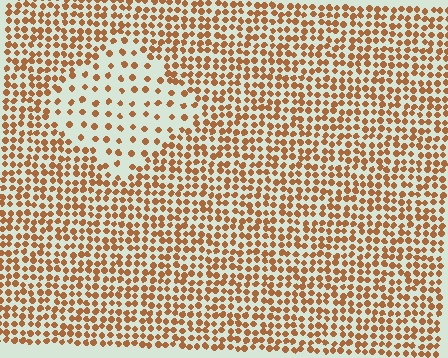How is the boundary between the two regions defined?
The boundary is defined by a change in element density (approximately 2.5x ratio). All elements are the same color, size, and shape.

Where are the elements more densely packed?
The elements are more densely packed outside the diamond boundary.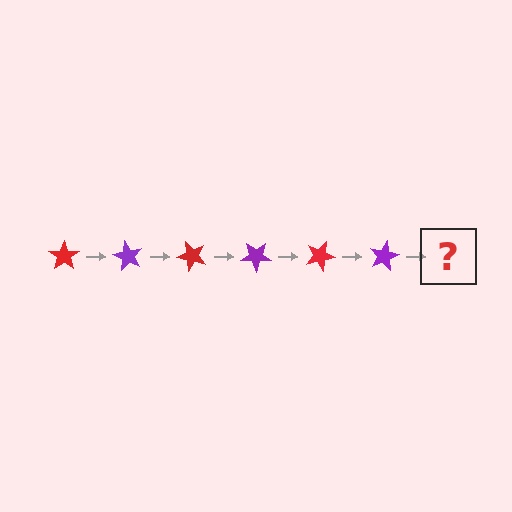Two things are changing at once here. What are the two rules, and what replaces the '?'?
The two rules are that it rotates 60 degrees each step and the color cycles through red and purple. The '?' should be a red star, rotated 360 degrees from the start.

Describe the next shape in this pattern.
It should be a red star, rotated 360 degrees from the start.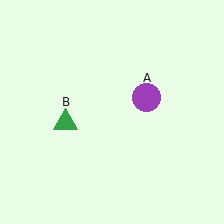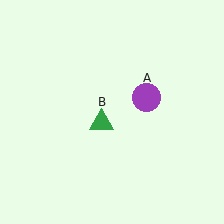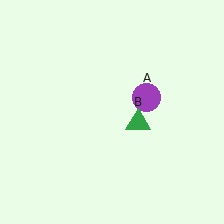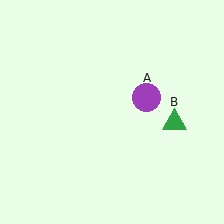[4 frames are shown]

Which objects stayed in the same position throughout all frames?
Purple circle (object A) remained stationary.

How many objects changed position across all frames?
1 object changed position: green triangle (object B).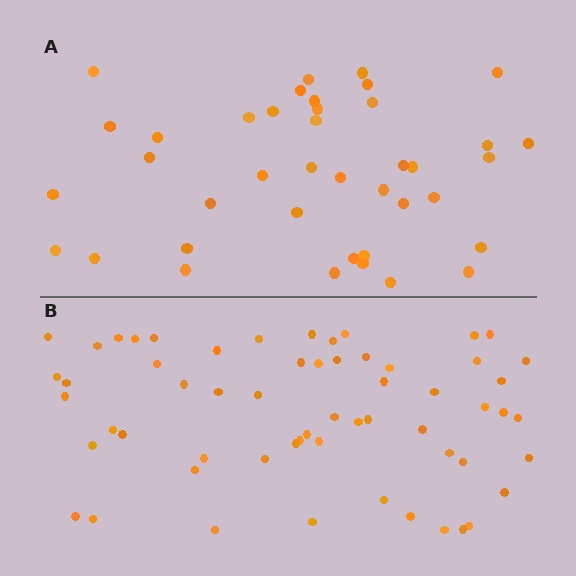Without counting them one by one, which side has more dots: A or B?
Region B (the bottom region) has more dots.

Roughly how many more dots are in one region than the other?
Region B has approximately 20 more dots than region A.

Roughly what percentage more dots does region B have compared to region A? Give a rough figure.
About 50% more.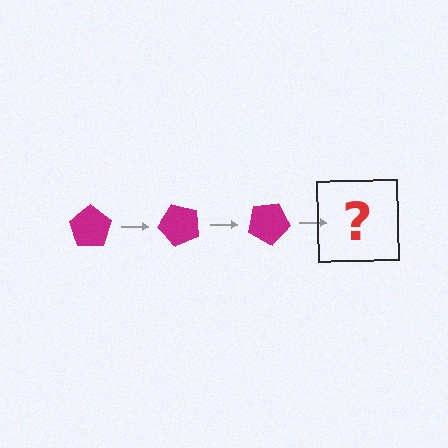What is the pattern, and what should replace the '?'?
The pattern is that the pentagon rotates 50 degrees each step. The '?' should be a magenta pentagon rotated 150 degrees.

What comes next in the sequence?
The next element should be a magenta pentagon rotated 150 degrees.